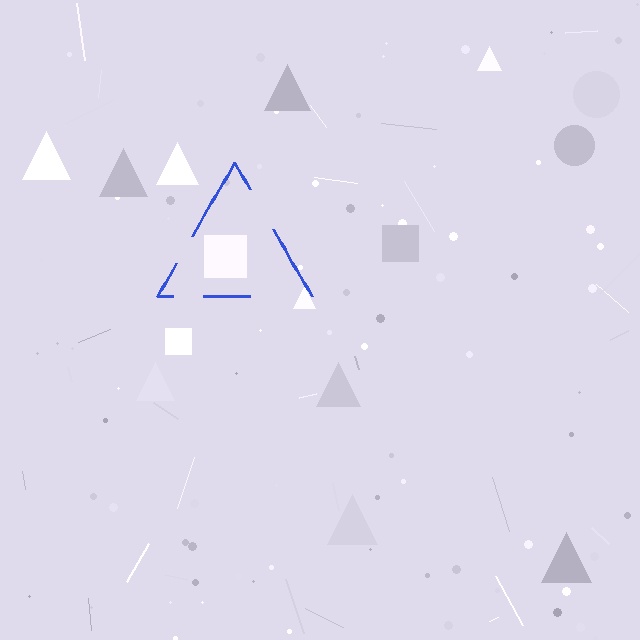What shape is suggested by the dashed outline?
The dashed outline suggests a triangle.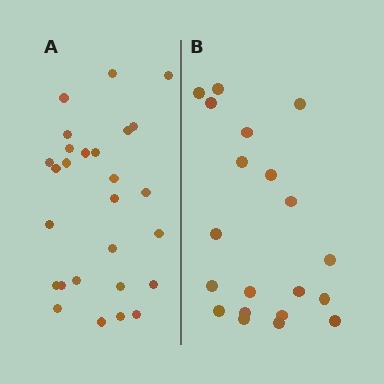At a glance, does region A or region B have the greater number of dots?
Region A (the left region) has more dots.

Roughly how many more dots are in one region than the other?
Region A has roughly 8 or so more dots than region B.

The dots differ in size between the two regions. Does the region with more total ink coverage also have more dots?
No. Region B has more total ink coverage because its dots are larger, but region A actually contains more individual dots. Total area can be misleading — the number of items is what matters here.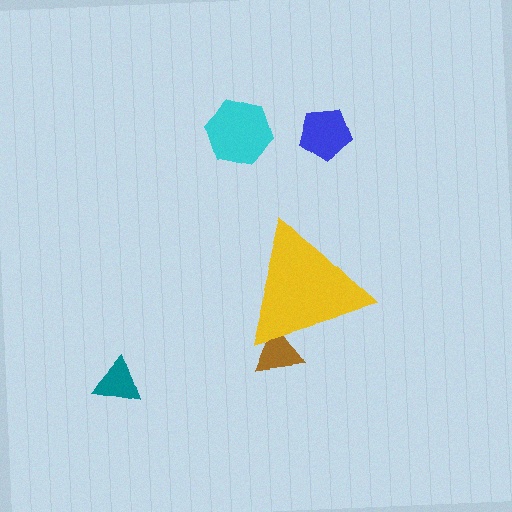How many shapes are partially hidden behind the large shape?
1 shape is partially hidden.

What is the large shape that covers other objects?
A yellow triangle.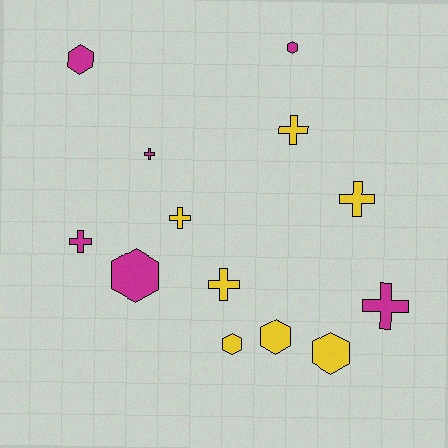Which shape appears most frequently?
Cross, with 7 objects.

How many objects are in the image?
There are 13 objects.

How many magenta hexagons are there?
There are 3 magenta hexagons.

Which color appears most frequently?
Yellow, with 7 objects.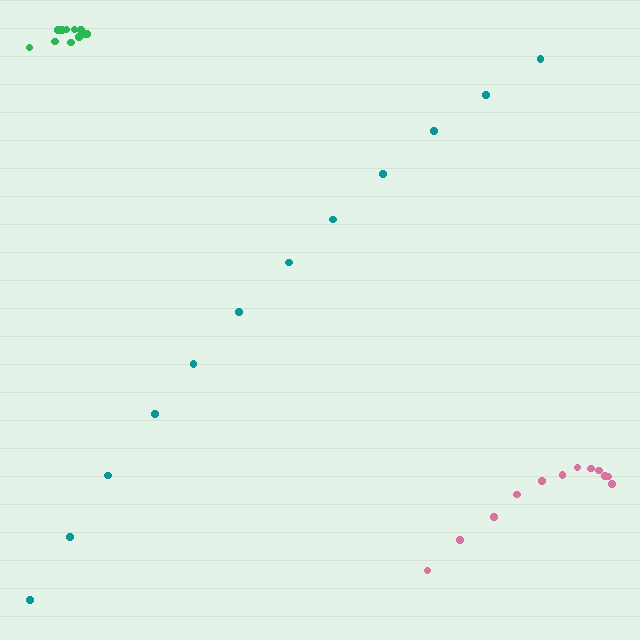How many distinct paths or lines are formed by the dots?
There are 3 distinct paths.